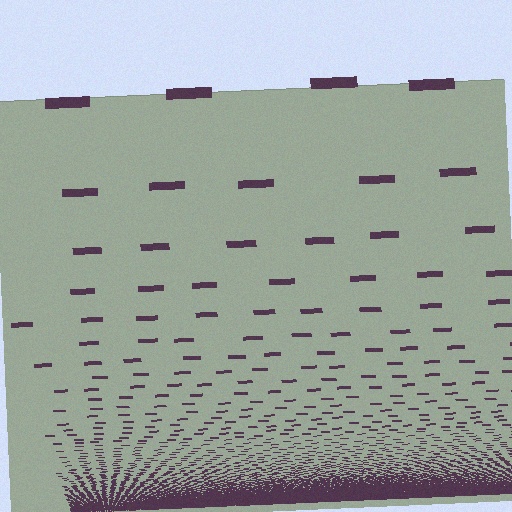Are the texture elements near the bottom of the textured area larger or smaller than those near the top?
Smaller. The gradient is inverted — elements near the bottom are smaller and denser.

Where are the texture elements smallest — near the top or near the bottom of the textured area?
Near the bottom.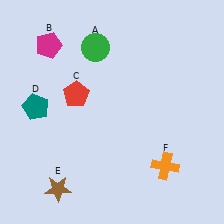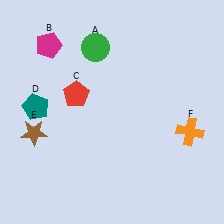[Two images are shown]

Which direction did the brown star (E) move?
The brown star (E) moved up.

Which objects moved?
The objects that moved are: the brown star (E), the orange cross (F).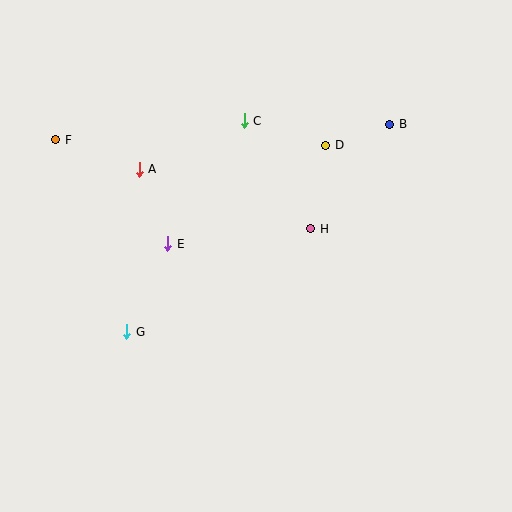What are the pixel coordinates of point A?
Point A is at (139, 169).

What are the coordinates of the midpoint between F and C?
The midpoint between F and C is at (150, 130).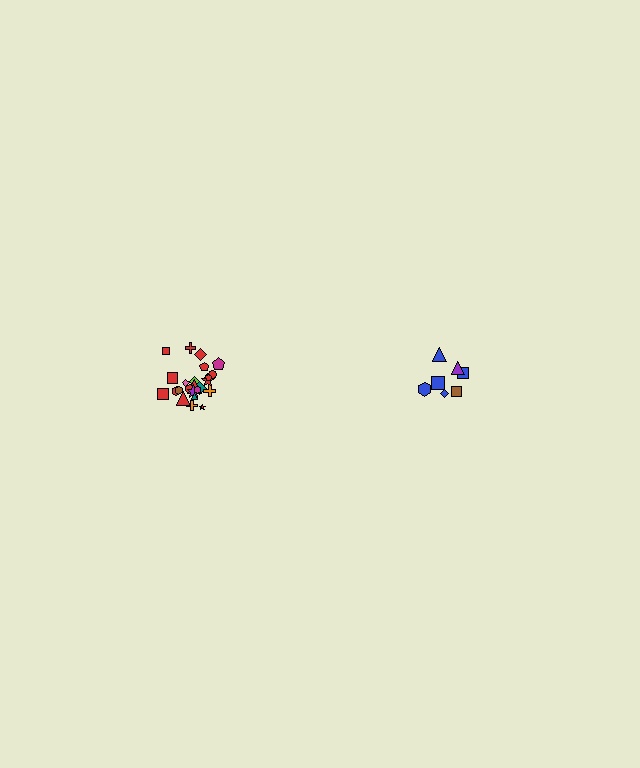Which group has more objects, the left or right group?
The left group.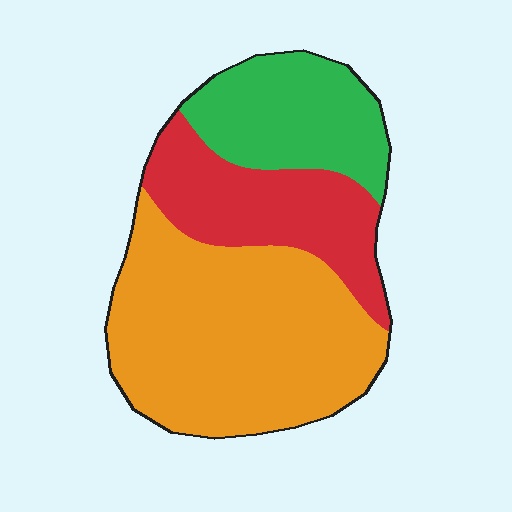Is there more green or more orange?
Orange.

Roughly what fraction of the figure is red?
Red takes up about one quarter (1/4) of the figure.